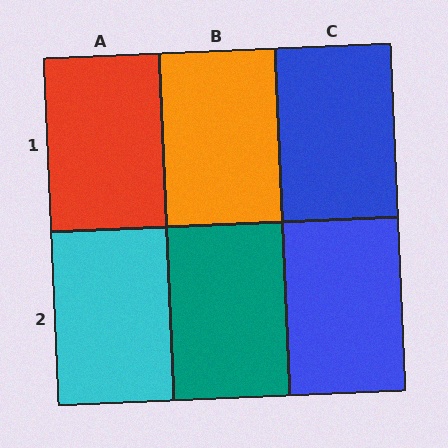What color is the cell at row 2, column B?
Teal.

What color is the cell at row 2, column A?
Cyan.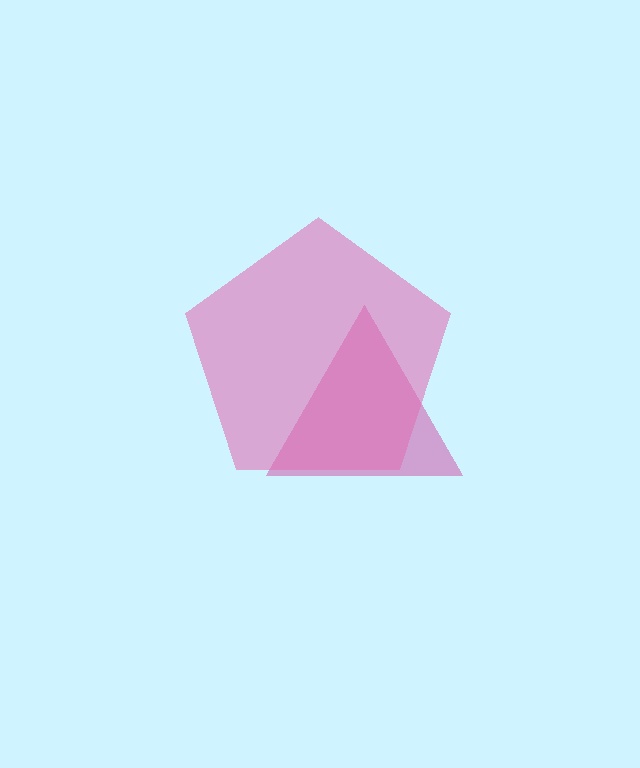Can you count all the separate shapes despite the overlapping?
Yes, there are 2 separate shapes.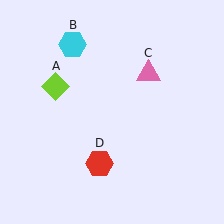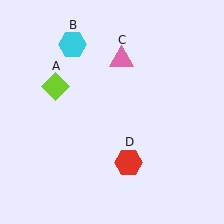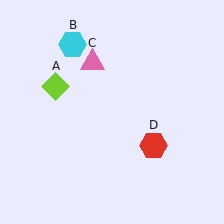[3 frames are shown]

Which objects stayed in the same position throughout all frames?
Lime diamond (object A) and cyan hexagon (object B) remained stationary.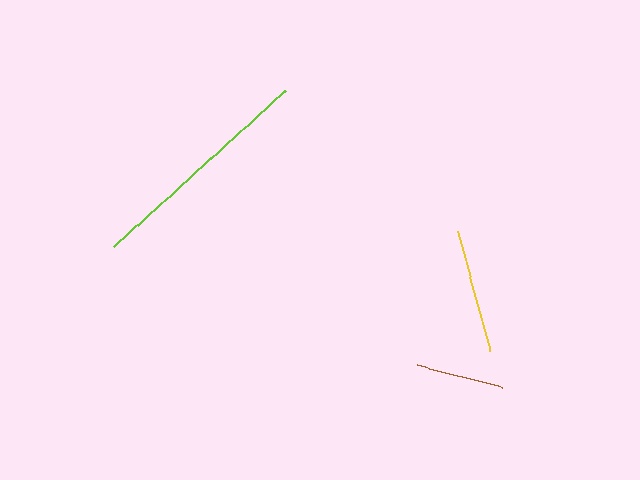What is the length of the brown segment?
The brown segment is approximately 88 pixels long.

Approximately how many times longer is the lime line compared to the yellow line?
The lime line is approximately 1.9 times the length of the yellow line.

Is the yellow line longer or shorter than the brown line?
The yellow line is longer than the brown line.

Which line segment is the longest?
The lime line is the longest at approximately 232 pixels.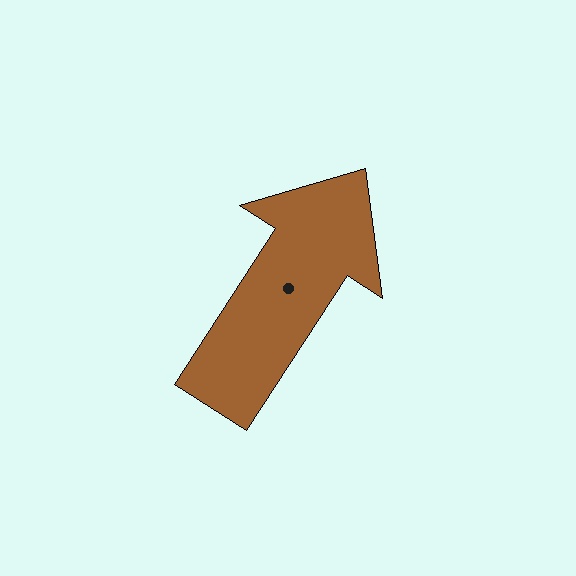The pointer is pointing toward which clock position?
Roughly 1 o'clock.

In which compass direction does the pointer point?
Northeast.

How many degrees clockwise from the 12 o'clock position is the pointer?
Approximately 33 degrees.